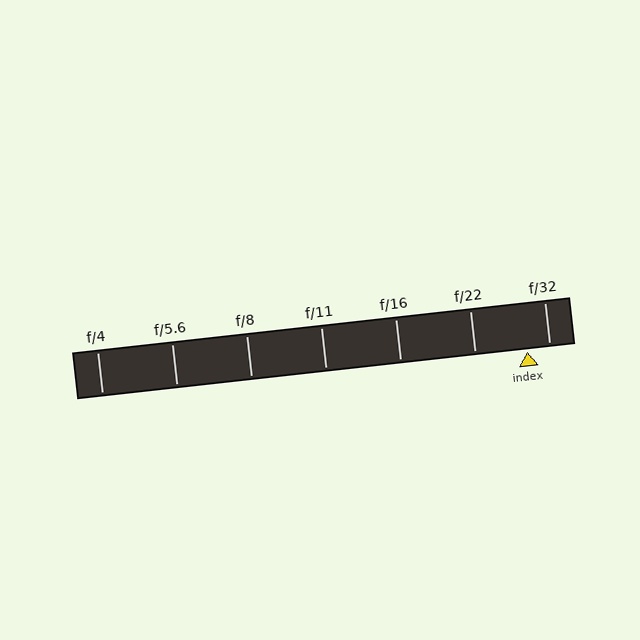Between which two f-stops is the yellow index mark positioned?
The index mark is between f/22 and f/32.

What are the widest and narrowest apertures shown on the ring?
The widest aperture shown is f/4 and the narrowest is f/32.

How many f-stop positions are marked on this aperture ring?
There are 7 f-stop positions marked.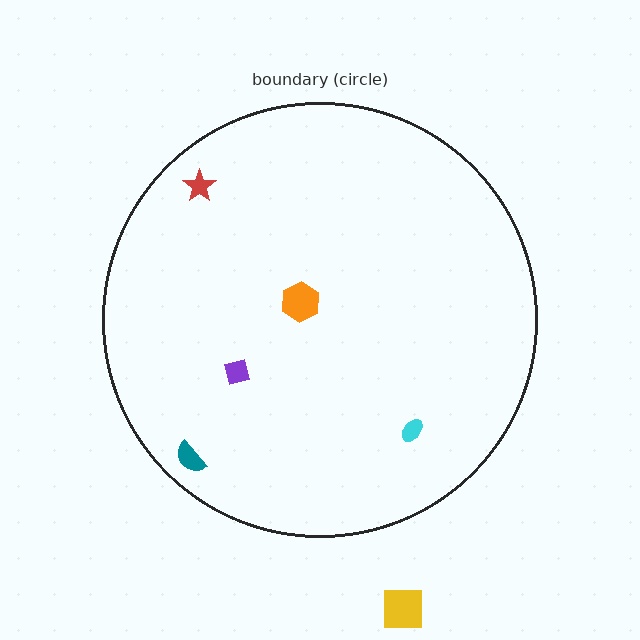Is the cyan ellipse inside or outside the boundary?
Inside.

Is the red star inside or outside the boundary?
Inside.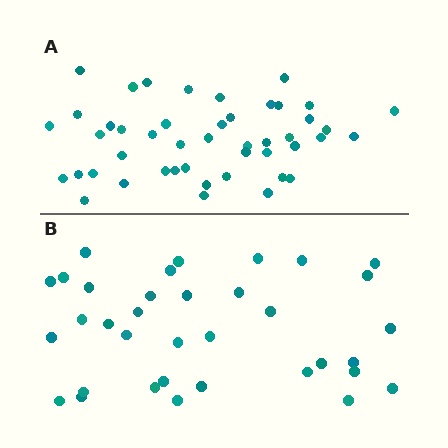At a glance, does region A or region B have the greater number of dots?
Region A (the top region) has more dots.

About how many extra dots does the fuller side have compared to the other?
Region A has roughly 12 or so more dots than region B.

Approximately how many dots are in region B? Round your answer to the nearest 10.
About 40 dots. (The exact count is 35, which rounds to 40.)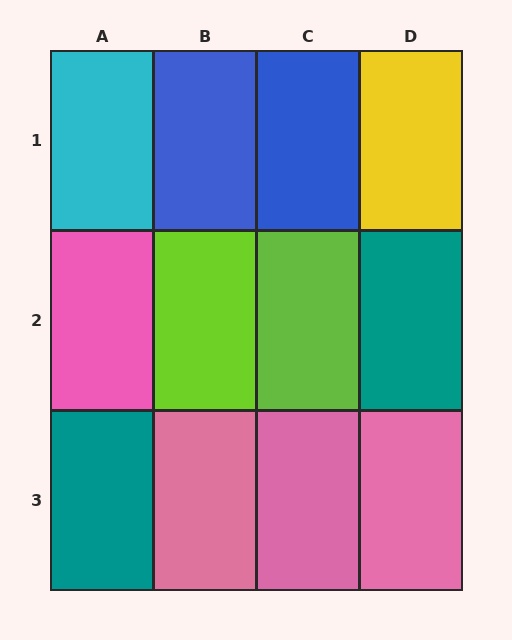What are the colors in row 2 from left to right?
Pink, lime, lime, teal.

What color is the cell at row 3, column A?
Teal.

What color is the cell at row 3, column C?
Pink.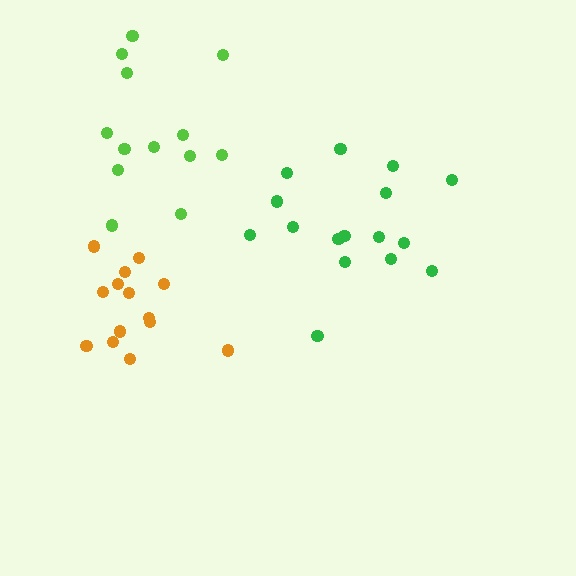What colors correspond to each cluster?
The clusters are colored: green, orange, lime.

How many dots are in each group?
Group 1: 16 dots, Group 2: 14 dots, Group 3: 13 dots (43 total).